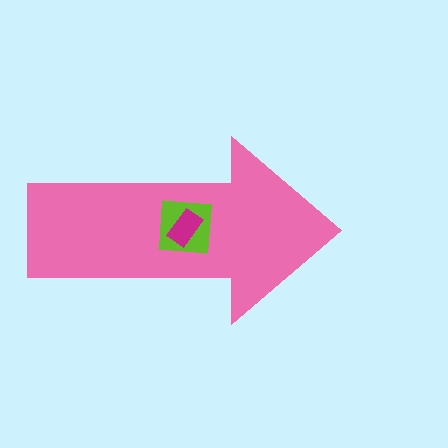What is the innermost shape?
The magenta rectangle.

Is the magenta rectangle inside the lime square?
Yes.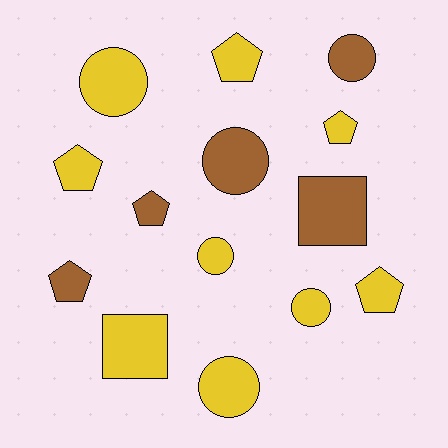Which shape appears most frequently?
Circle, with 6 objects.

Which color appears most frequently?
Yellow, with 9 objects.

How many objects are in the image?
There are 14 objects.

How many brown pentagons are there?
There are 2 brown pentagons.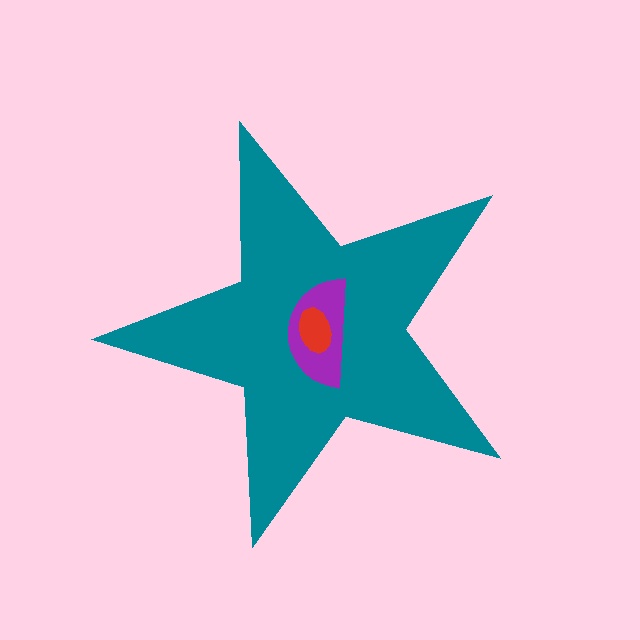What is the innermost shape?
The red ellipse.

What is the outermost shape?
The teal star.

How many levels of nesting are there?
3.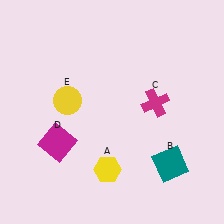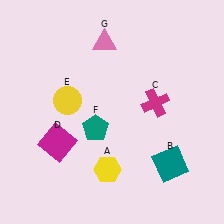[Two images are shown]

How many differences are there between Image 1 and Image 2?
There are 2 differences between the two images.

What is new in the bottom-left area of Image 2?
A teal pentagon (F) was added in the bottom-left area of Image 2.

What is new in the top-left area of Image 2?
A pink triangle (G) was added in the top-left area of Image 2.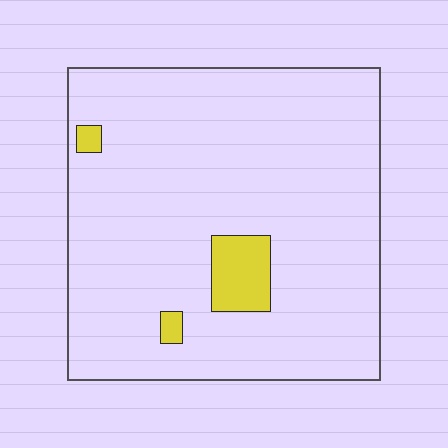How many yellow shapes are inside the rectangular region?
3.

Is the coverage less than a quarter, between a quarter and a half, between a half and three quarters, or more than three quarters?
Less than a quarter.